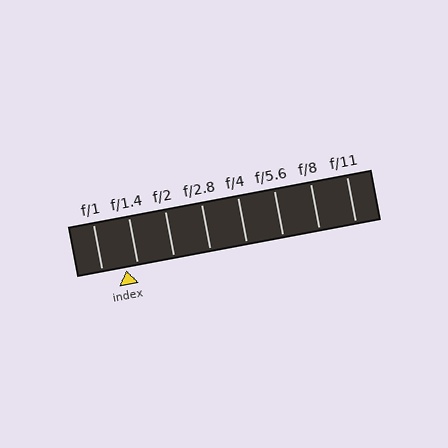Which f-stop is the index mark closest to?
The index mark is closest to f/1.4.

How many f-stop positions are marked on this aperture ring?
There are 8 f-stop positions marked.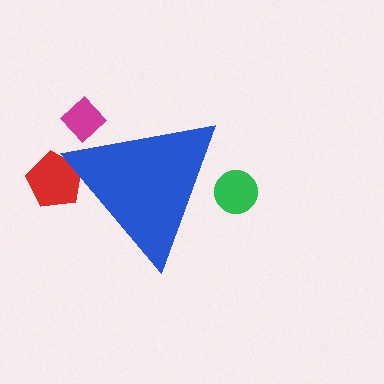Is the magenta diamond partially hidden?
Yes, the magenta diamond is partially hidden behind the blue triangle.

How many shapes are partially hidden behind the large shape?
3 shapes are partially hidden.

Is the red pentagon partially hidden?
Yes, the red pentagon is partially hidden behind the blue triangle.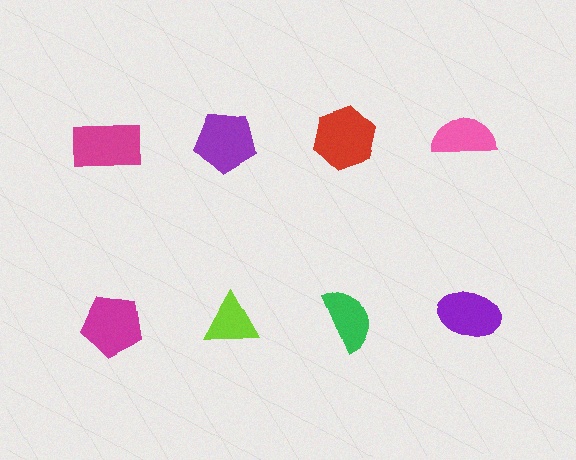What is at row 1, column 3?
A red hexagon.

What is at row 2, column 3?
A green semicircle.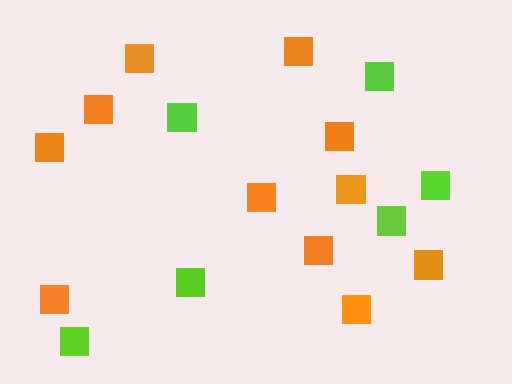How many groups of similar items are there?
There are 2 groups: one group of orange squares (11) and one group of lime squares (6).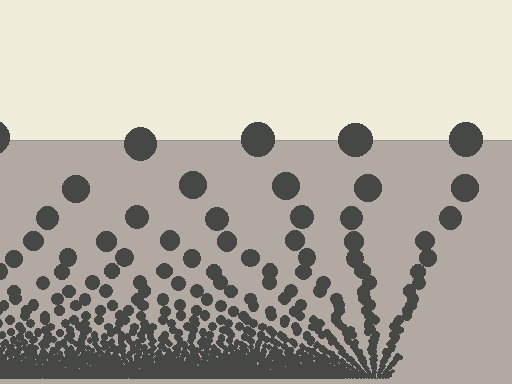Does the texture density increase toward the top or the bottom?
Density increases toward the bottom.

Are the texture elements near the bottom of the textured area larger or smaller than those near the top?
Smaller. The gradient is inverted — elements near the bottom are smaller and denser.